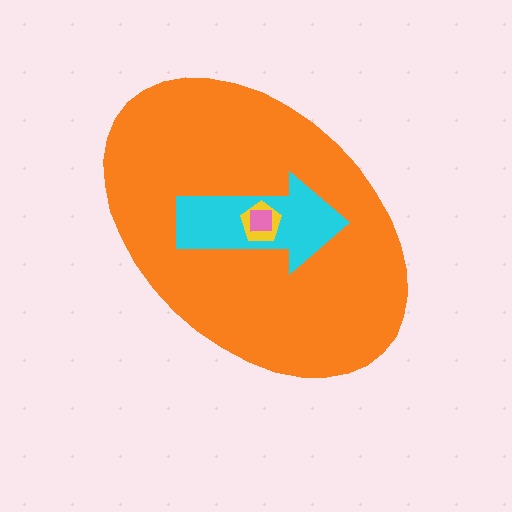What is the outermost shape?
The orange ellipse.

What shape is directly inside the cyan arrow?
The yellow pentagon.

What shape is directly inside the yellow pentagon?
The pink square.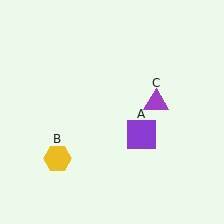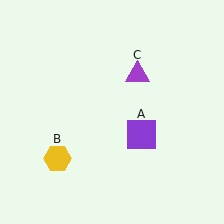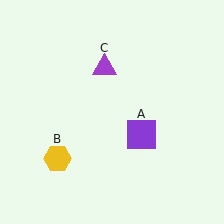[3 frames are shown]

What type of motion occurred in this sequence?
The purple triangle (object C) rotated counterclockwise around the center of the scene.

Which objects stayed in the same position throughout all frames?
Purple square (object A) and yellow hexagon (object B) remained stationary.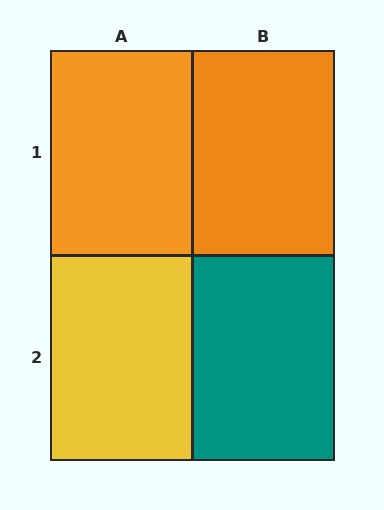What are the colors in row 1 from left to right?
Orange, orange.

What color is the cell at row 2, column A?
Yellow.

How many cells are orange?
2 cells are orange.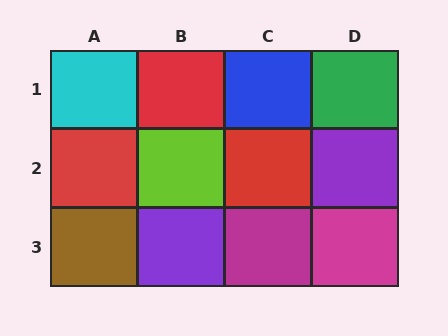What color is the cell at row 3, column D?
Magenta.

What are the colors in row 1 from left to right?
Cyan, red, blue, green.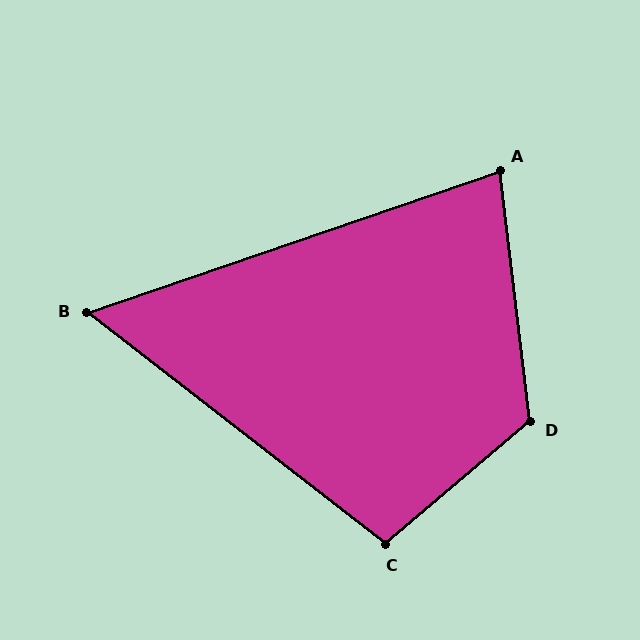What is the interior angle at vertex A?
Approximately 78 degrees (acute).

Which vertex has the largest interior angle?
D, at approximately 123 degrees.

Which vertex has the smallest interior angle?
B, at approximately 57 degrees.